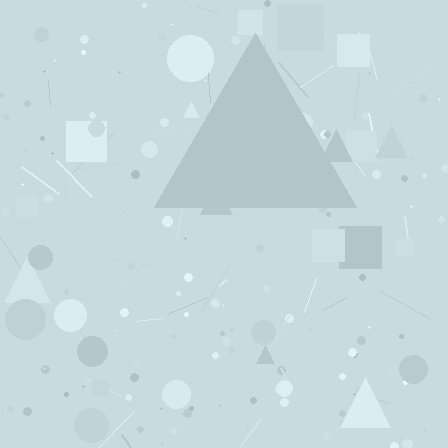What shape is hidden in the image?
A triangle is hidden in the image.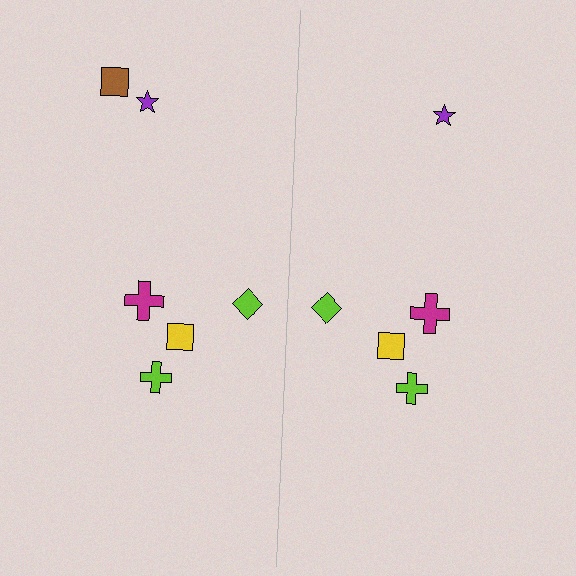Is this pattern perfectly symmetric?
No, the pattern is not perfectly symmetric. A brown square is missing from the right side.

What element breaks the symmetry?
A brown square is missing from the right side.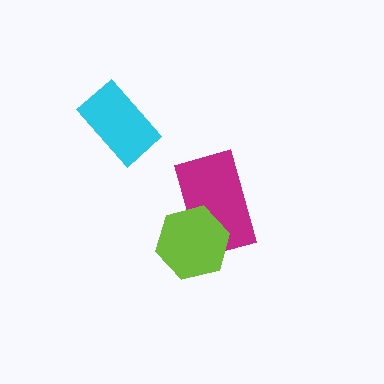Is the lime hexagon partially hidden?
No, no other shape covers it.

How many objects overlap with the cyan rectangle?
0 objects overlap with the cyan rectangle.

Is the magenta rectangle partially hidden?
Yes, it is partially covered by another shape.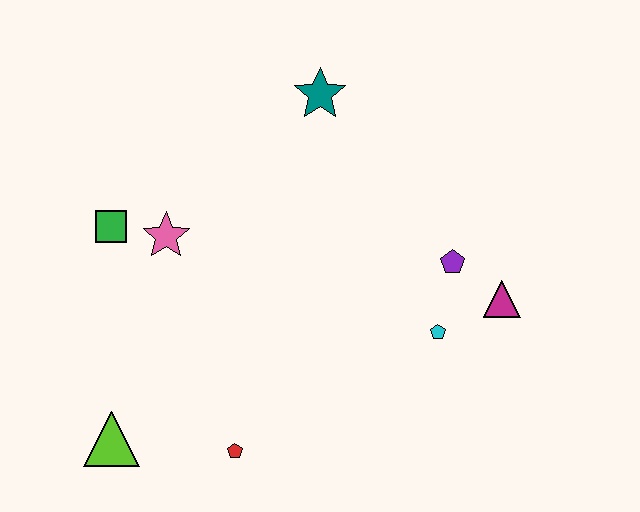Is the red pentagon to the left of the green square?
No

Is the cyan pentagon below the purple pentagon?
Yes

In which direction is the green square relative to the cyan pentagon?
The green square is to the left of the cyan pentagon.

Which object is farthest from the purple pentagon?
The lime triangle is farthest from the purple pentagon.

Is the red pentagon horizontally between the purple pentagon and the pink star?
Yes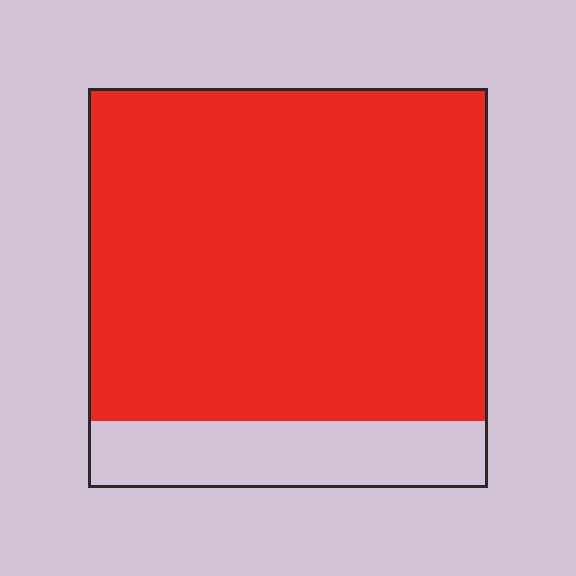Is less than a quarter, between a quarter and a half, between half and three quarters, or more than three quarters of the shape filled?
More than three quarters.